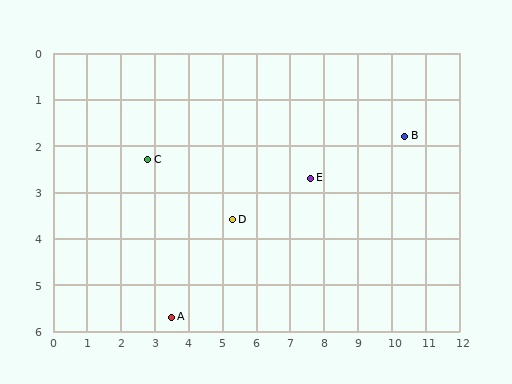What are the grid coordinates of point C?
Point C is at approximately (2.8, 2.3).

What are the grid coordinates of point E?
Point E is at approximately (7.6, 2.7).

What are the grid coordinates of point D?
Point D is at approximately (5.3, 3.6).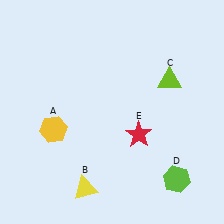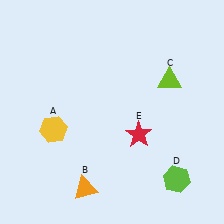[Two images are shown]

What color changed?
The triangle (B) changed from yellow in Image 1 to orange in Image 2.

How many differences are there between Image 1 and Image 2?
There is 1 difference between the two images.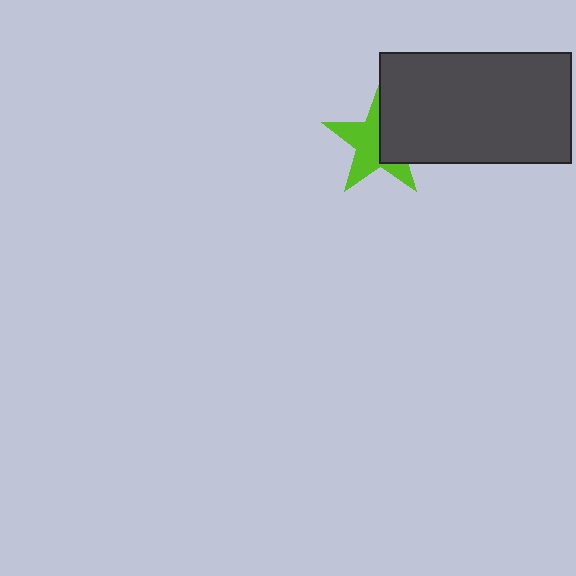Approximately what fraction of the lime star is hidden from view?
Roughly 41% of the lime star is hidden behind the dark gray rectangle.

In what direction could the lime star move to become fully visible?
The lime star could move left. That would shift it out from behind the dark gray rectangle entirely.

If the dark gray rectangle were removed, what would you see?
You would see the complete lime star.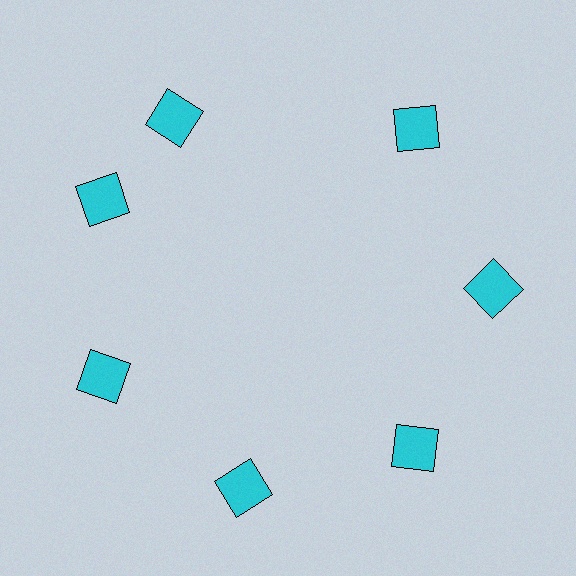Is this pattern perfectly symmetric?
No. The 7 cyan squares are arranged in a ring, but one element near the 12 o'clock position is rotated out of alignment along the ring, breaking the 7-fold rotational symmetry.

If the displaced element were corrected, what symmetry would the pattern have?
It would have 7-fold rotational symmetry — the pattern would map onto itself every 51 degrees.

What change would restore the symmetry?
The symmetry would be restored by rotating it back into even spacing with its neighbors so that all 7 squares sit at equal angles and equal distance from the center.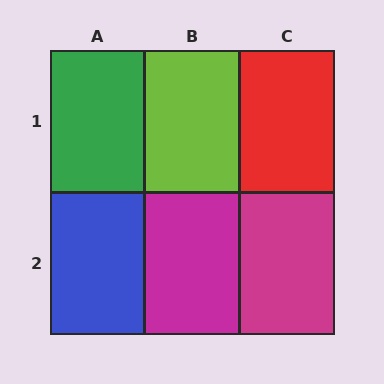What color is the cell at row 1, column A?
Green.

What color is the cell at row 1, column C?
Red.